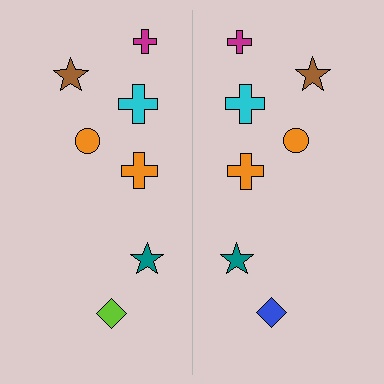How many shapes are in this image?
There are 14 shapes in this image.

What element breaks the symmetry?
The blue diamond on the right side breaks the symmetry — its mirror counterpart is lime.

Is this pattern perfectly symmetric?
No, the pattern is not perfectly symmetric. The blue diamond on the right side breaks the symmetry — its mirror counterpart is lime.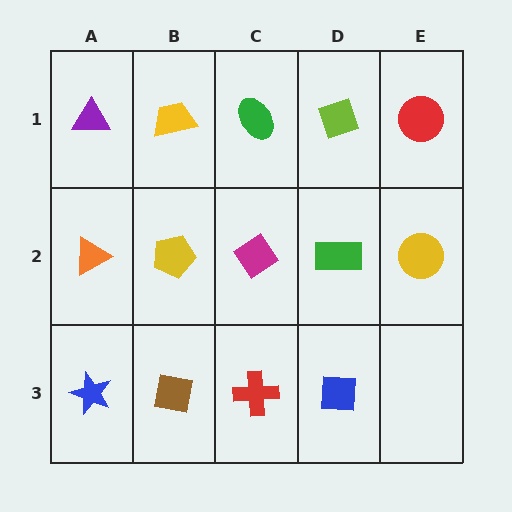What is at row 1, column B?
A yellow trapezoid.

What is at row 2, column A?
An orange triangle.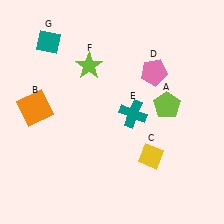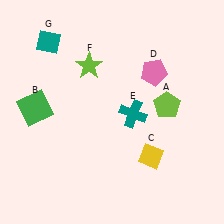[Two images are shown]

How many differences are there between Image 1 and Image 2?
There is 1 difference between the two images.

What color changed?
The square (B) changed from orange in Image 1 to green in Image 2.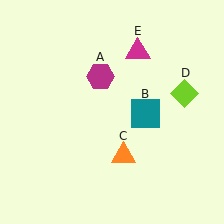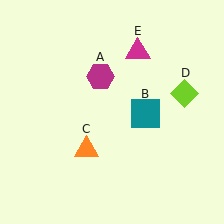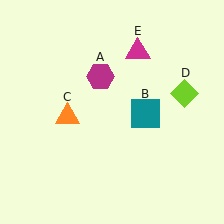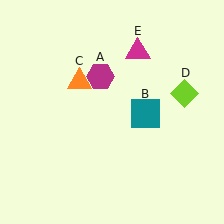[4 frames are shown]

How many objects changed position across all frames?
1 object changed position: orange triangle (object C).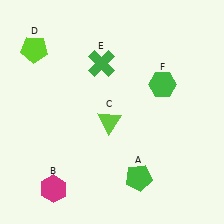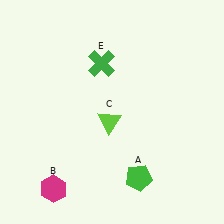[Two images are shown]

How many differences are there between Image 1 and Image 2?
There are 2 differences between the two images.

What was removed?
The green hexagon (F), the lime pentagon (D) were removed in Image 2.